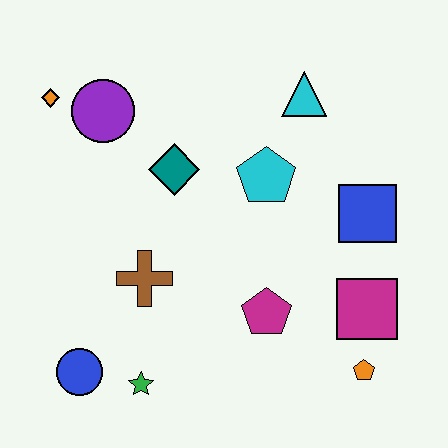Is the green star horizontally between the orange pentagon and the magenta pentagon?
No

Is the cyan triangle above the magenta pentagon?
Yes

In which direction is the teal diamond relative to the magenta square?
The teal diamond is to the left of the magenta square.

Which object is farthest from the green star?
The cyan triangle is farthest from the green star.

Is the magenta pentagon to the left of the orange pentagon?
Yes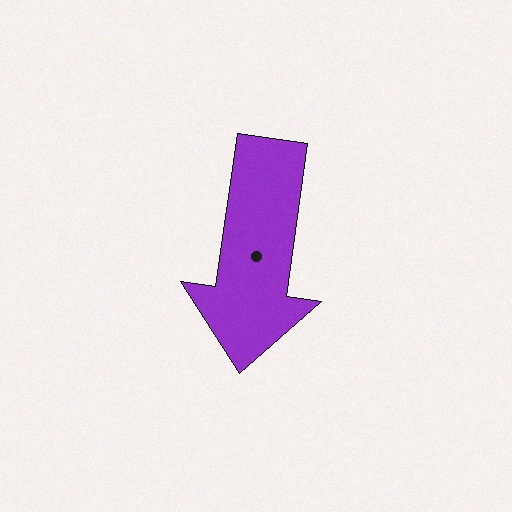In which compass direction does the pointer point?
South.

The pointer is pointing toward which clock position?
Roughly 6 o'clock.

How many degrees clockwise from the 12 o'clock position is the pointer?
Approximately 188 degrees.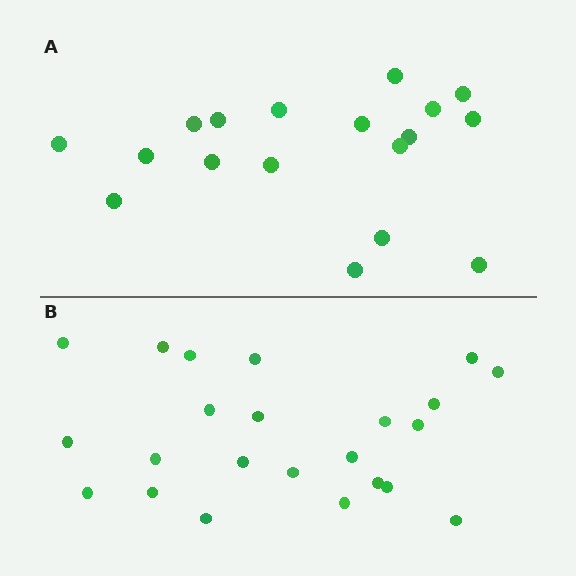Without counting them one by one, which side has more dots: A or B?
Region B (the bottom region) has more dots.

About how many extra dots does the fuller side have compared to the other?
Region B has about 5 more dots than region A.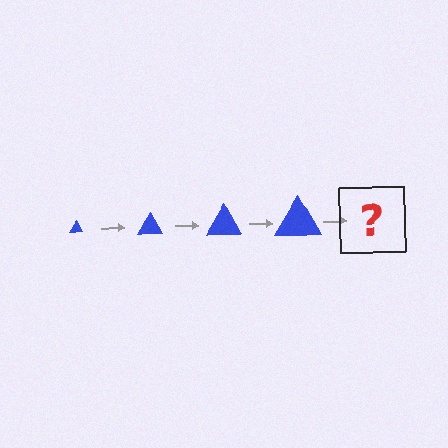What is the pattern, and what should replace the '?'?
The pattern is that the triangle gets progressively larger each step. The '?' should be a blue triangle, larger than the previous one.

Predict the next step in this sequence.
The next step is a blue triangle, larger than the previous one.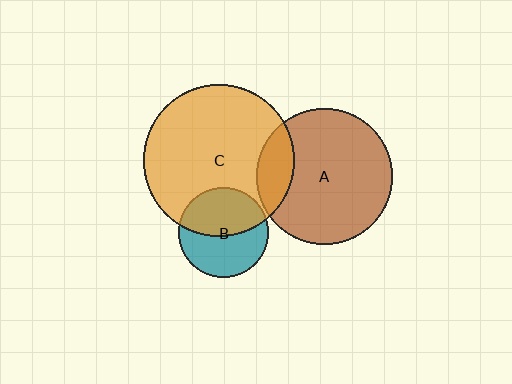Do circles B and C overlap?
Yes.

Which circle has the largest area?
Circle C (orange).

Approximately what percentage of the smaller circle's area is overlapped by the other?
Approximately 50%.